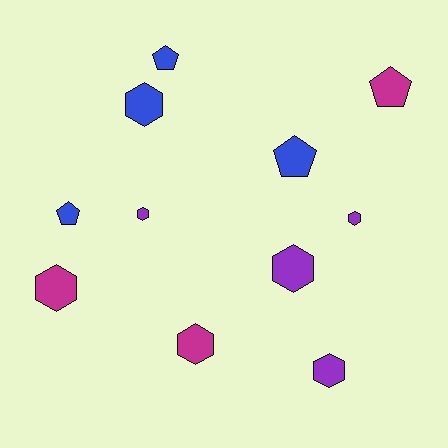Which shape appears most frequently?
Hexagon, with 7 objects.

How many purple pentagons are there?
There are no purple pentagons.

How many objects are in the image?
There are 11 objects.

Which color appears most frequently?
Purple, with 4 objects.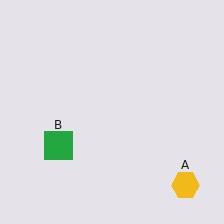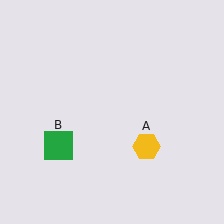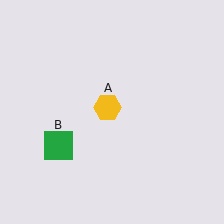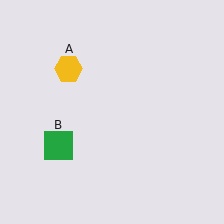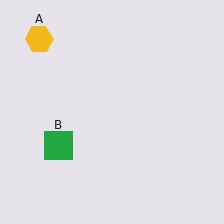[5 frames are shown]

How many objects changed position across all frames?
1 object changed position: yellow hexagon (object A).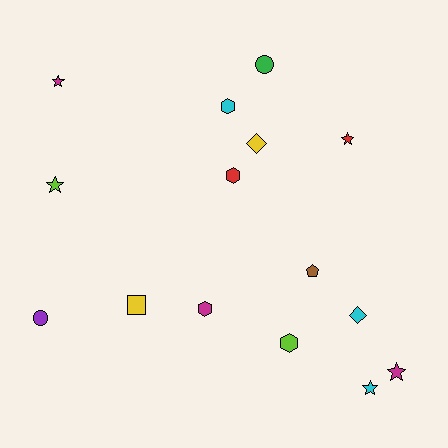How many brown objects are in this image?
There is 1 brown object.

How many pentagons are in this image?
There is 1 pentagon.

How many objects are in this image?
There are 15 objects.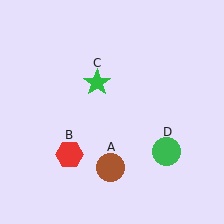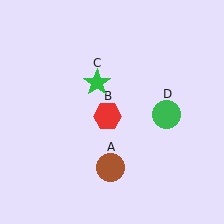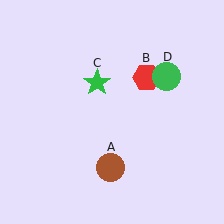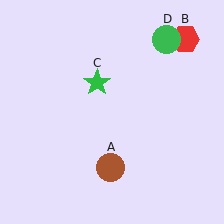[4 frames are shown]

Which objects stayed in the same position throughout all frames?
Brown circle (object A) and green star (object C) remained stationary.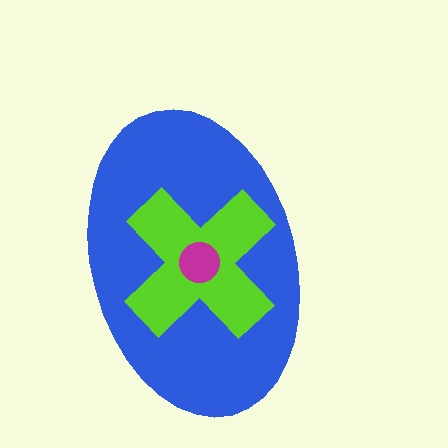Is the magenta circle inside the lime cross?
Yes.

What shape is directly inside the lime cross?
The magenta circle.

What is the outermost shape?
The blue ellipse.